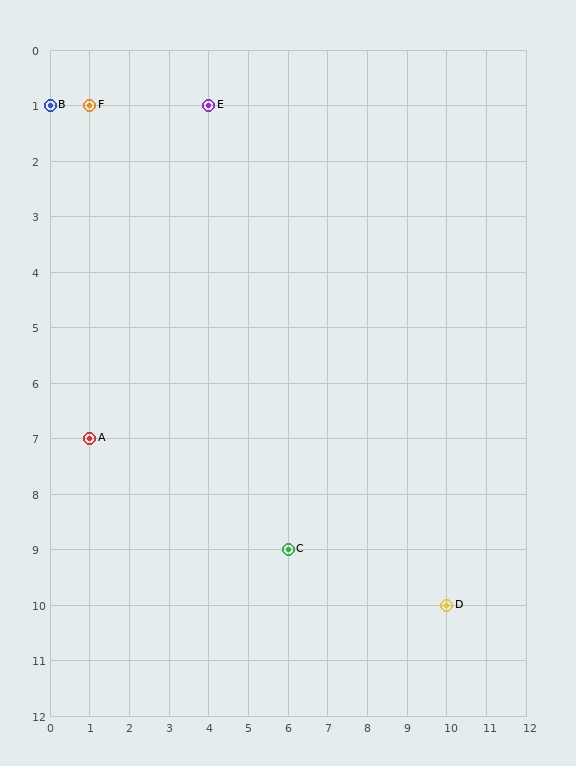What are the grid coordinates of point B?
Point B is at grid coordinates (0, 1).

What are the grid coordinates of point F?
Point F is at grid coordinates (1, 1).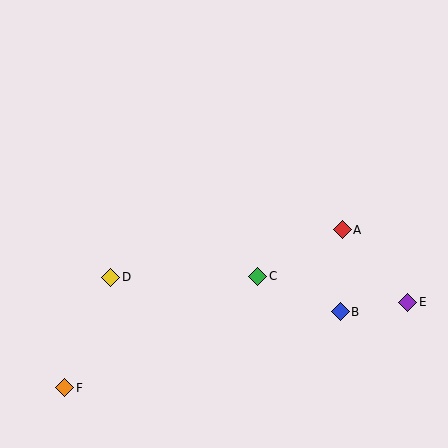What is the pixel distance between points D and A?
The distance between D and A is 236 pixels.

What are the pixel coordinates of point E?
Point E is at (408, 302).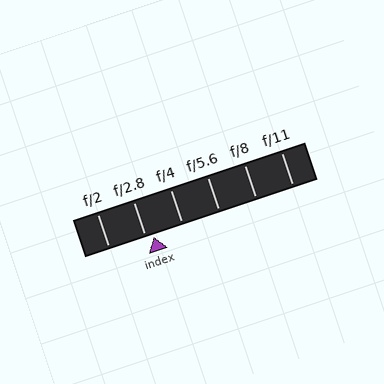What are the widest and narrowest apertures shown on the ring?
The widest aperture shown is f/2 and the narrowest is f/11.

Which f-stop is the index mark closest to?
The index mark is closest to f/2.8.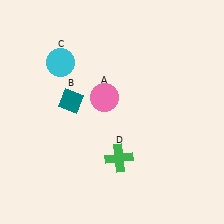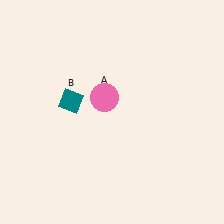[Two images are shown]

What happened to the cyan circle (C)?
The cyan circle (C) was removed in Image 2. It was in the top-left area of Image 1.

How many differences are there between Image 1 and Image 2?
There are 2 differences between the two images.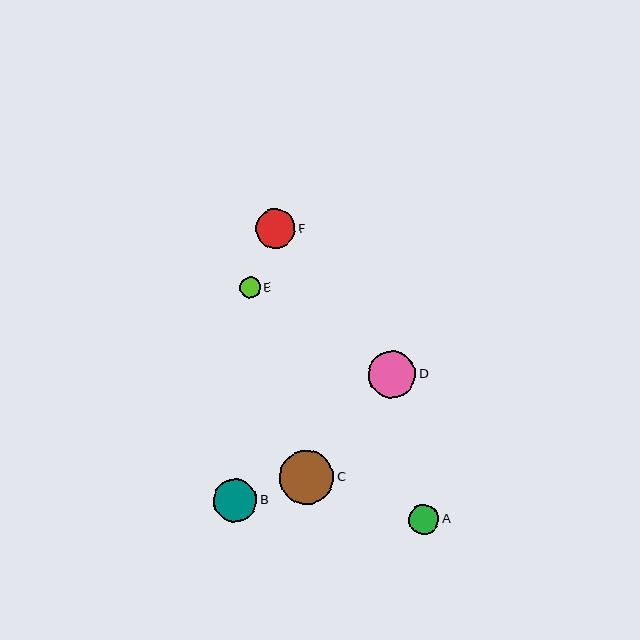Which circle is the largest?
Circle C is the largest with a size of approximately 54 pixels.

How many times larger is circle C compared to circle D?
Circle C is approximately 1.1 times the size of circle D.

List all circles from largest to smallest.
From largest to smallest: C, D, B, F, A, E.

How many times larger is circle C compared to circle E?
Circle C is approximately 2.6 times the size of circle E.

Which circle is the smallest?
Circle E is the smallest with a size of approximately 21 pixels.